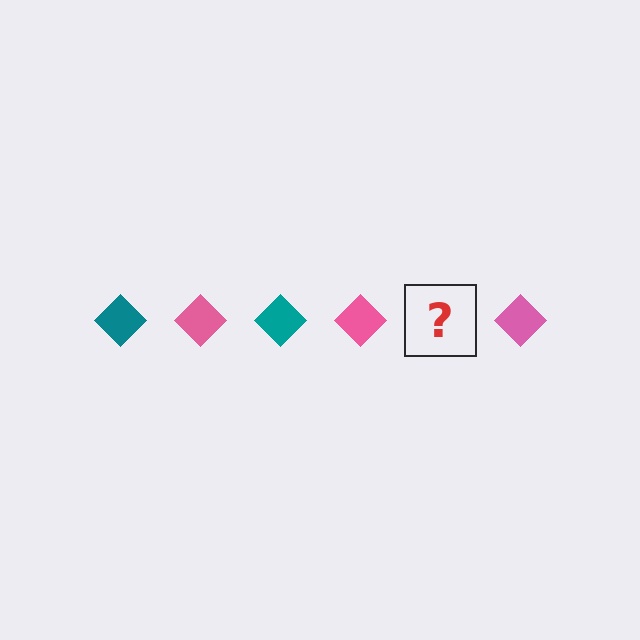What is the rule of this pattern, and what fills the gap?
The rule is that the pattern cycles through teal, pink diamonds. The gap should be filled with a teal diamond.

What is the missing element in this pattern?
The missing element is a teal diamond.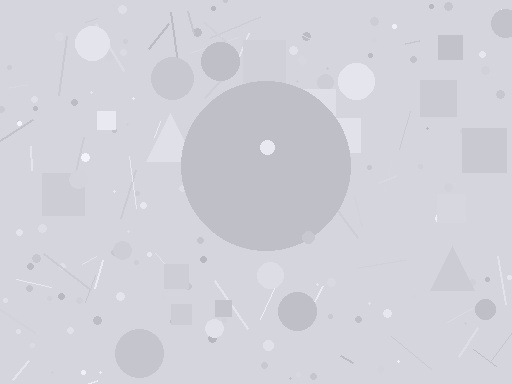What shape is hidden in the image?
A circle is hidden in the image.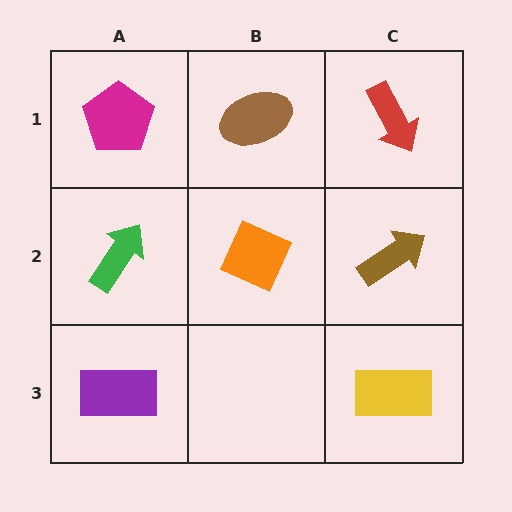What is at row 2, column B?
An orange diamond.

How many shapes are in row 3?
2 shapes.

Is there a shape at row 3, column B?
No, that cell is empty.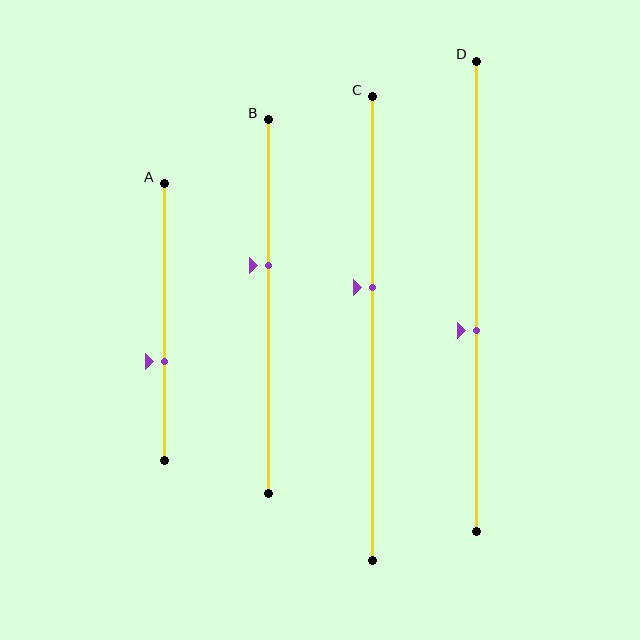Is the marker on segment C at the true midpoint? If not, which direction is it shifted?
No, the marker on segment C is shifted upward by about 9% of the segment length.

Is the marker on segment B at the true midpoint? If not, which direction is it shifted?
No, the marker on segment B is shifted upward by about 11% of the segment length.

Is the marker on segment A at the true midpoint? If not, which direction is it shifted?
No, the marker on segment A is shifted downward by about 14% of the segment length.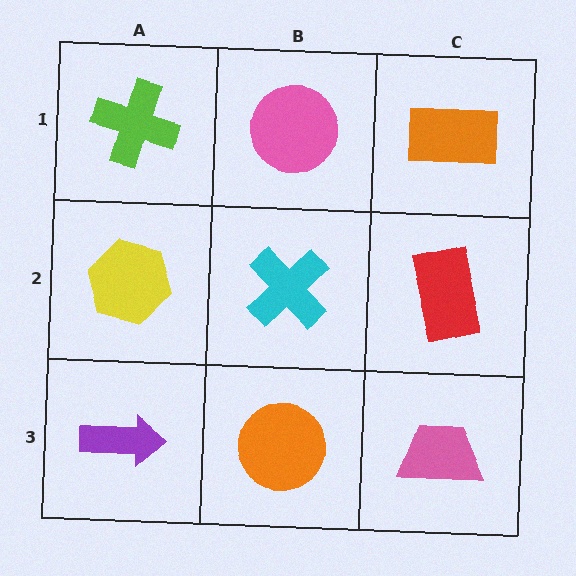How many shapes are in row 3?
3 shapes.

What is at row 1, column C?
An orange rectangle.